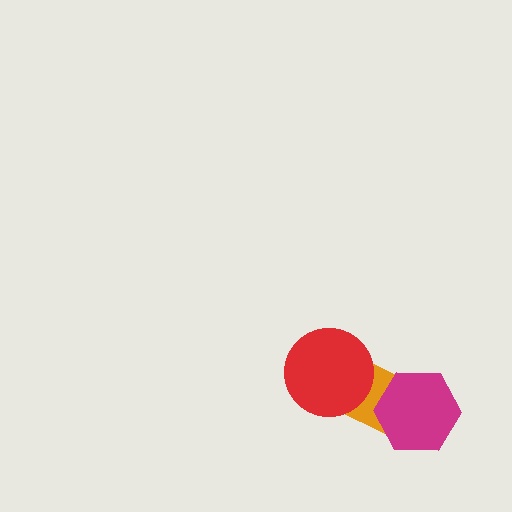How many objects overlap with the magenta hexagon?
1 object overlaps with the magenta hexagon.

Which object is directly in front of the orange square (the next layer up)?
The red circle is directly in front of the orange square.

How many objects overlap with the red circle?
1 object overlaps with the red circle.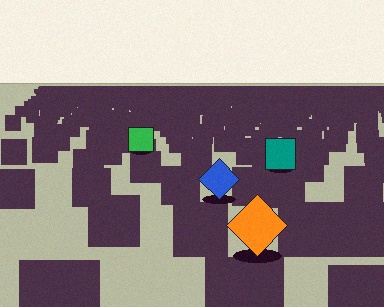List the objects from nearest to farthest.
From nearest to farthest: the orange diamond, the blue diamond, the teal square, the green square.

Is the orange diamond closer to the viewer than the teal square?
Yes. The orange diamond is closer — you can tell from the texture gradient: the ground texture is coarser near it.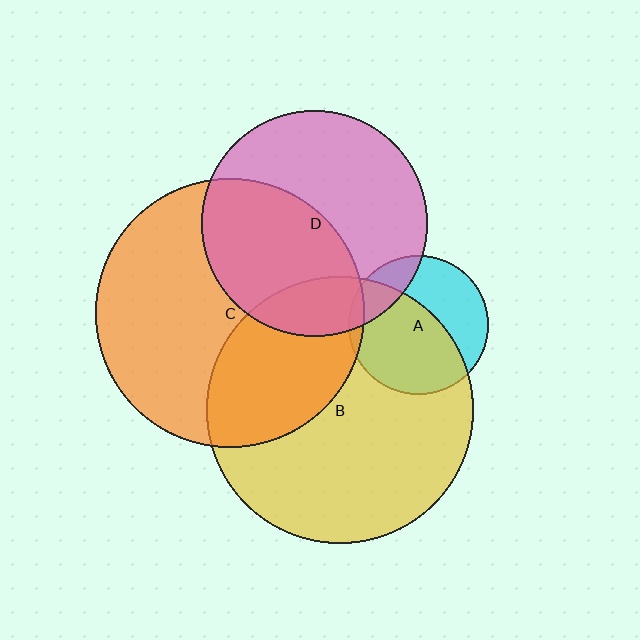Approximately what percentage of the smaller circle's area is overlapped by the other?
Approximately 35%.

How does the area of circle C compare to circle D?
Approximately 1.4 times.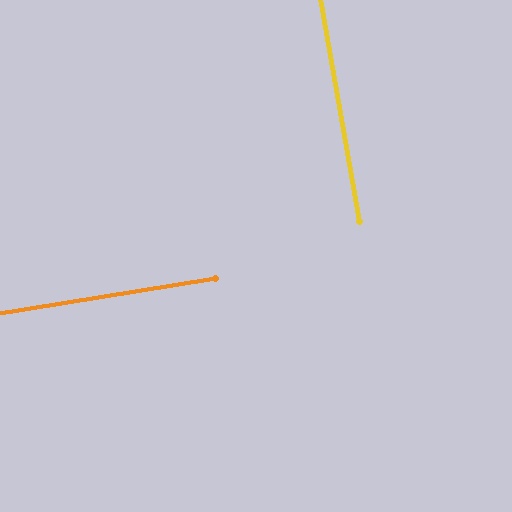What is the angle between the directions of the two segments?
Approximately 89 degrees.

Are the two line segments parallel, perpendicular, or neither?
Perpendicular — they meet at approximately 89°.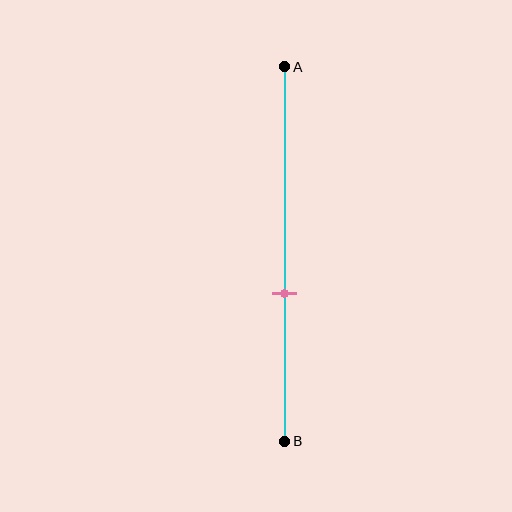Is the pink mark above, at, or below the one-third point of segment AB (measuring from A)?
The pink mark is below the one-third point of segment AB.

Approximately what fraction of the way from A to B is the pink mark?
The pink mark is approximately 60% of the way from A to B.